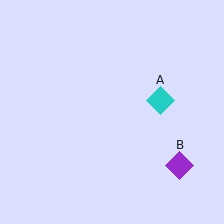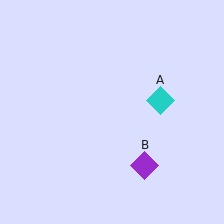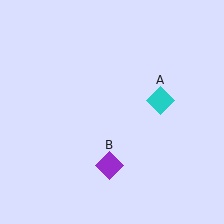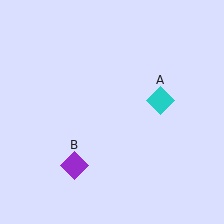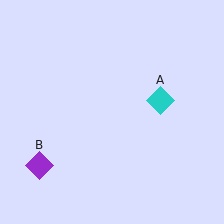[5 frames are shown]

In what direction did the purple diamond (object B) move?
The purple diamond (object B) moved left.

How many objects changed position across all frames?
1 object changed position: purple diamond (object B).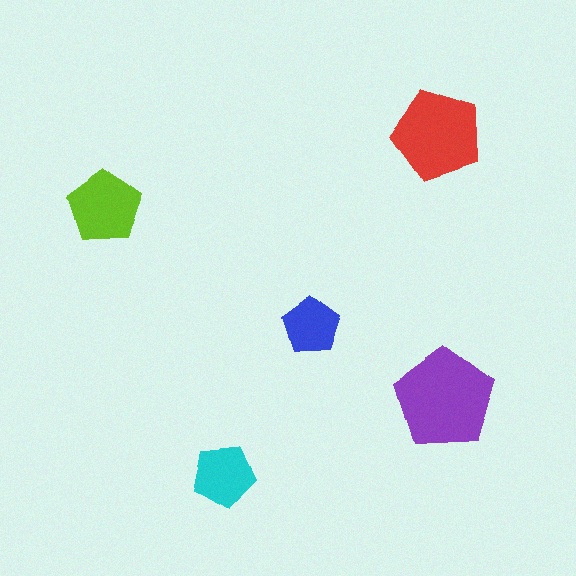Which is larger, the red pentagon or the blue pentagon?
The red one.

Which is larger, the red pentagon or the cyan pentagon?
The red one.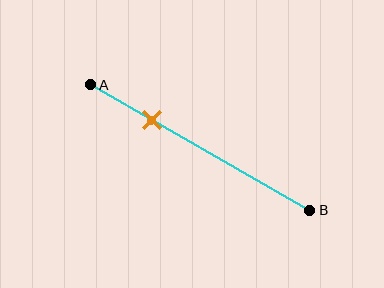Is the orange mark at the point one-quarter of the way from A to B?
No, the mark is at about 30% from A, not at the 25% one-quarter point.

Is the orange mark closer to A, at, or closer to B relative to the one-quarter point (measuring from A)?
The orange mark is closer to point B than the one-quarter point of segment AB.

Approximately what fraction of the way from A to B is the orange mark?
The orange mark is approximately 30% of the way from A to B.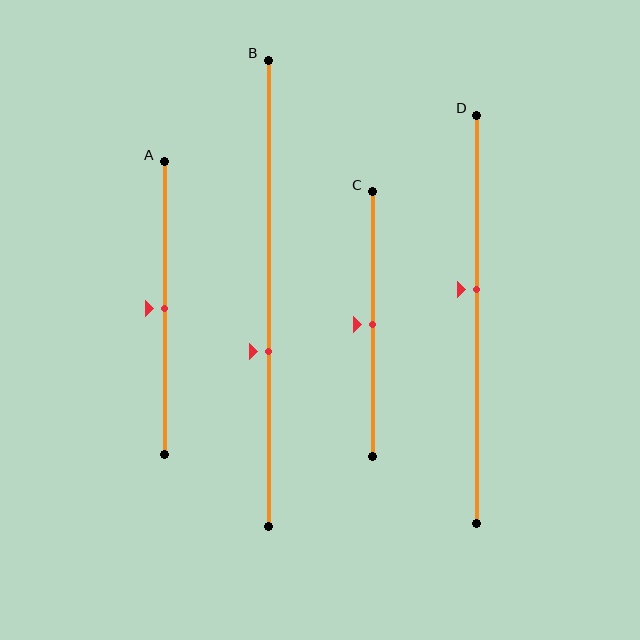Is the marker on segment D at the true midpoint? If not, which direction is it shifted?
No, the marker on segment D is shifted upward by about 7% of the segment length.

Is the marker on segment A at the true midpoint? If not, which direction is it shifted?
Yes, the marker on segment A is at the true midpoint.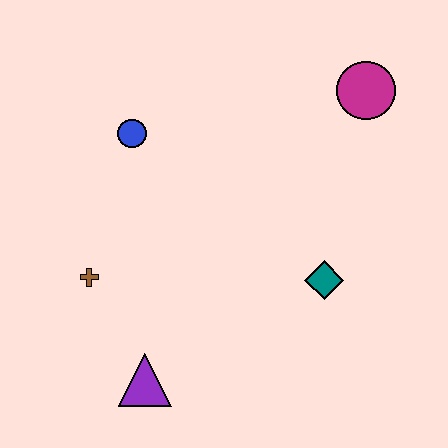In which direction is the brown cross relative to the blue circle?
The brown cross is below the blue circle.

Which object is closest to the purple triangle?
The brown cross is closest to the purple triangle.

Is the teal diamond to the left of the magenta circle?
Yes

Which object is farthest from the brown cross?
The magenta circle is farthest from the brown cross.